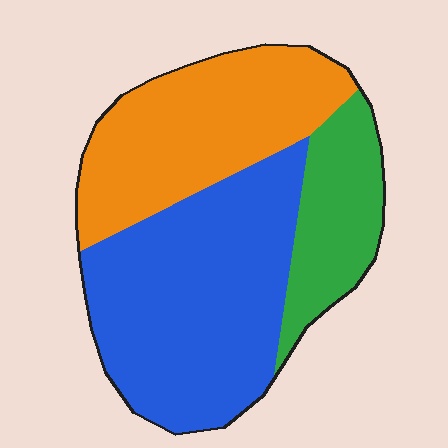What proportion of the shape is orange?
Orange covers roughly 35% of the shape.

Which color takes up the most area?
Blue, at roughly 50%.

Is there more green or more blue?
Blue.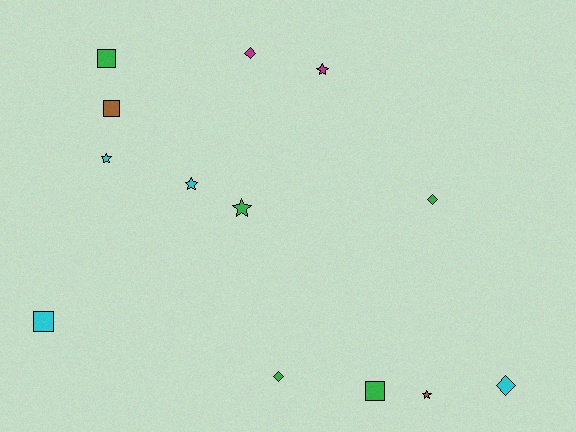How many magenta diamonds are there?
There is 1 magenta diamond.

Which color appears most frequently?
Green, with 5 objects.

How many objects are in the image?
There are 13 objects.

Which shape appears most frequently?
Star, with 5 objects.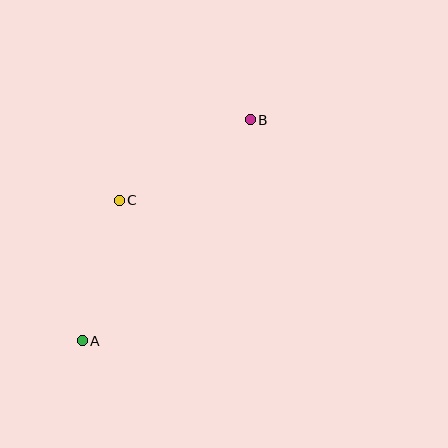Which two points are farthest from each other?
Points A and B are farthest from each other.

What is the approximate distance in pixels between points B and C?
The distance between B and C is approximately 154 pixels.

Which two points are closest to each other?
Points A and C are closest to each other.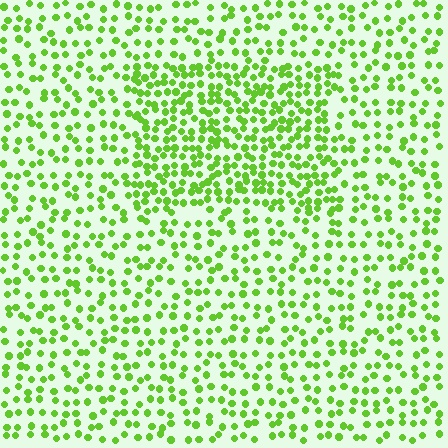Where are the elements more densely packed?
The elements are more densely packed inside the rectangle boundary.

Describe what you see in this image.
The image contains small lime elements arranged at two different densities. A rectangle-shaped region is visible where the elements are more densely packed than the surrounding area.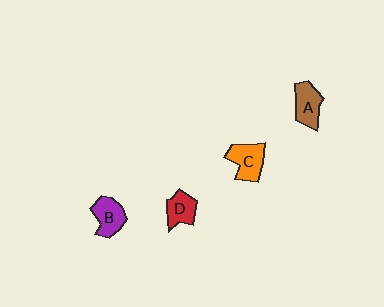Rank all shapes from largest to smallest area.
From largest to smallest: C (orange), A (brown), B (purple), D (red).